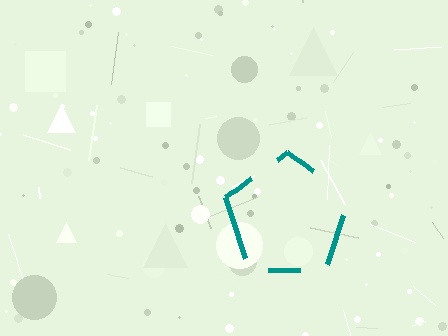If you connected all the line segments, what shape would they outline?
They would outline a pentagon.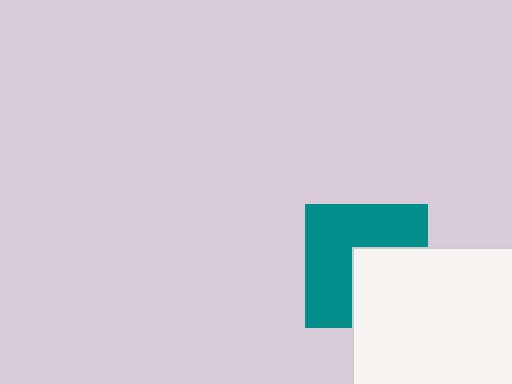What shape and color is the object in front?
The object in front is a white square.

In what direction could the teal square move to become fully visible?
The teal square could move toward the upper-left. That would shift it out from behind the white square entirely.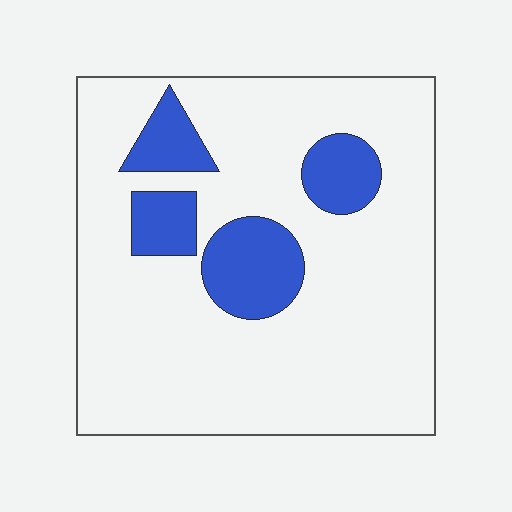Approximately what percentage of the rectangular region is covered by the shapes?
Approximately 15%.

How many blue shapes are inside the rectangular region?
4.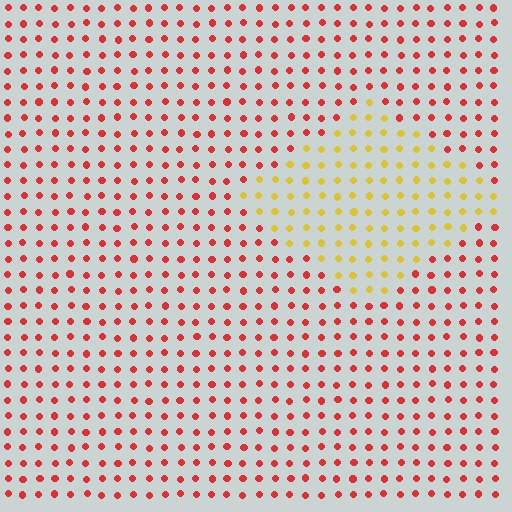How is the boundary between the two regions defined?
The boundary is defined purely by a slight shift in hue (about 53 degrees). Spacing, size, and orientation are identical on both sides.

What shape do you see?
I see a diamond.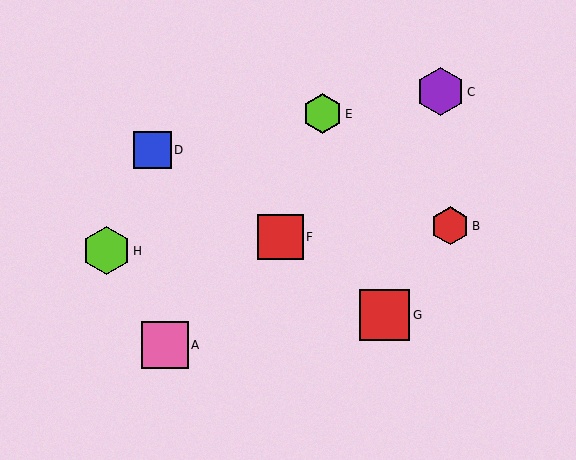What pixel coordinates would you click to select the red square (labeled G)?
Click at (385, 315) to select the red square G.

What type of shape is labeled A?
Shape A is a pink square.